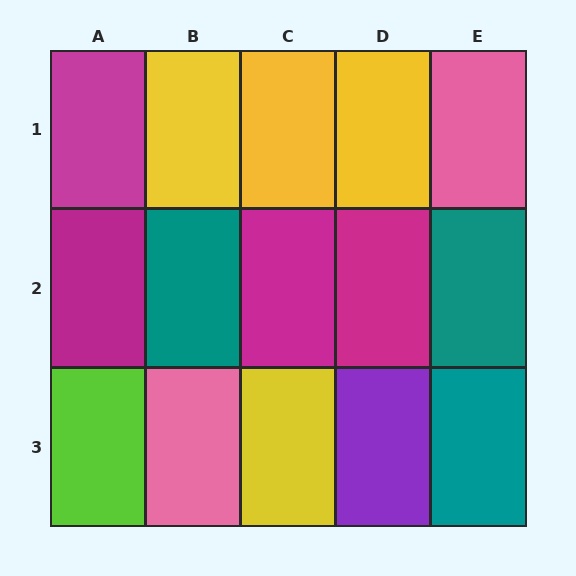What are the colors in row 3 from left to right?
Lime, pink, yellow, purple, teal.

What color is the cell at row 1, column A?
Magenta.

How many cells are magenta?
4 cells are magenta.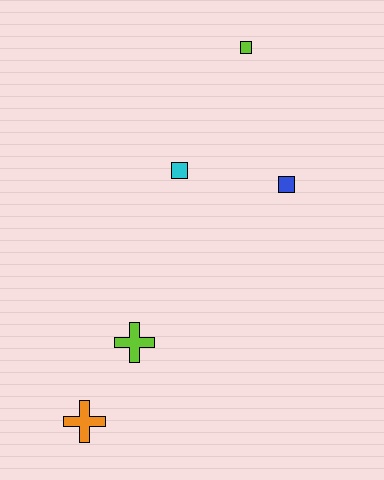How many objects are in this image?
There are 5 objects.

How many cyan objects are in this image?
There is 1 cyan object.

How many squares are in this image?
There are 3 squares.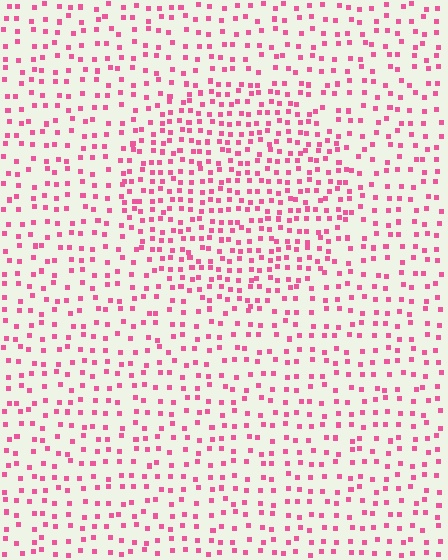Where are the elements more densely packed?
The elements are more densely packed inside the circle boundary.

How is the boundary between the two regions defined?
The boundary is defined by a change in element density (approximately 1.7x ratio). All elements are the same color, size, and shape.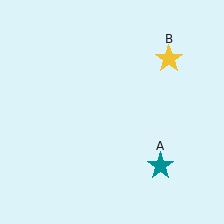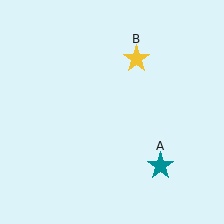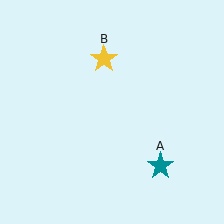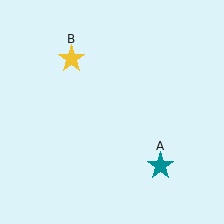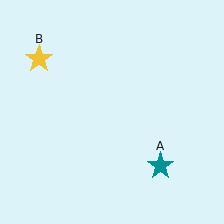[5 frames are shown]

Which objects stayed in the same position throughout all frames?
Teal star (object A) remained stationary.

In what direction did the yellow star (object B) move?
The yellow star (object B) moved left.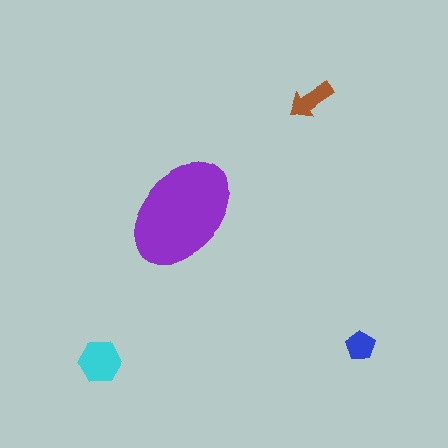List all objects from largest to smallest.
The purple ellipse, the cyan hexagon, the brown arrow, the blue pentagon.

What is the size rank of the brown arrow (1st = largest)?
3rd.